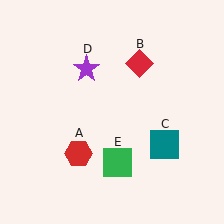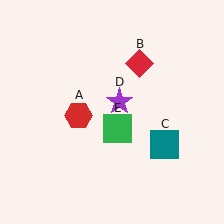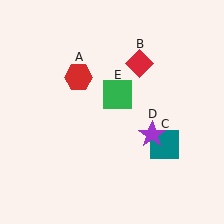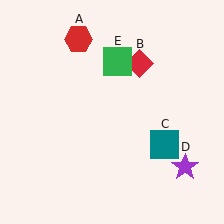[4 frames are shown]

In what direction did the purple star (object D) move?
The purple star (object D) moved down and to the right.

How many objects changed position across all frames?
3 objects changed position: red hexagon (object A), purple star (object D), green square (object E).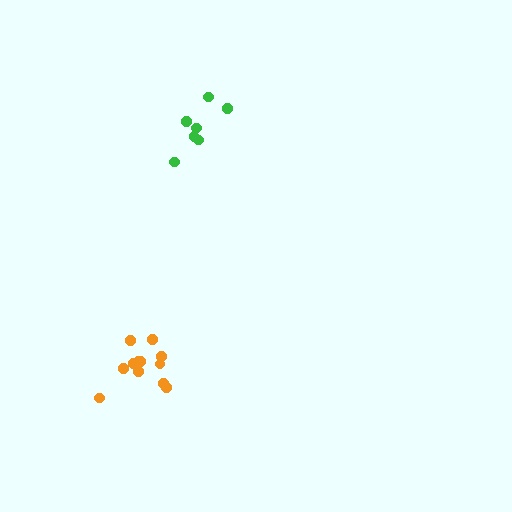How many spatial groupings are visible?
There are 2 spatial groupings.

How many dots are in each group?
Group 1: 7 dots, Group 2: 12 dots (19 total).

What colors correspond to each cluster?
The clusters are colored: green, orange.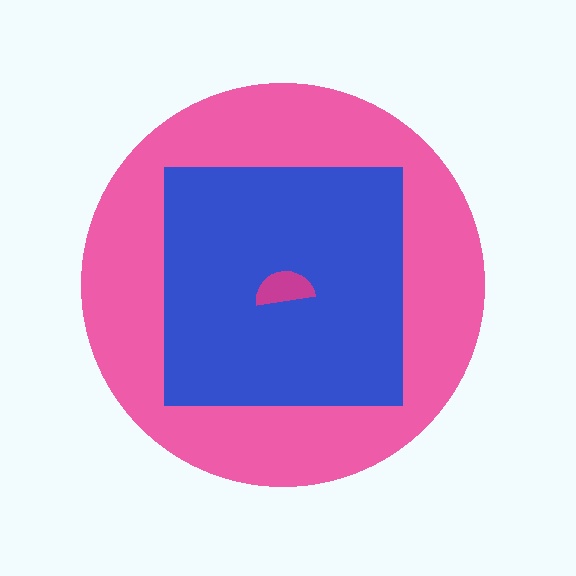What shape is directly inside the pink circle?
The blue square.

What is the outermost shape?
The pink circle.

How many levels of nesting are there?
3.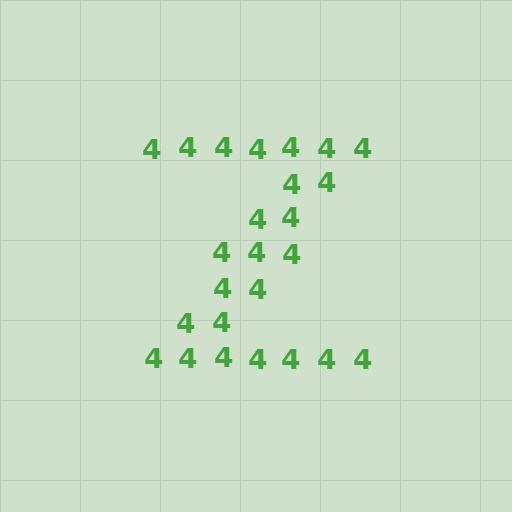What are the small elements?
The small elements are digit 4's.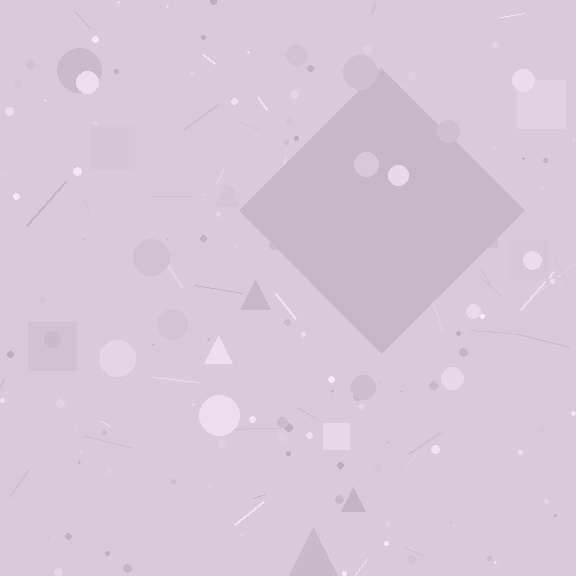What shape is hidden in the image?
A diamond is hidden in the image.